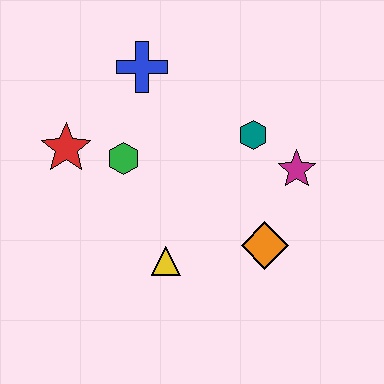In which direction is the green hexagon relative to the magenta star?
The green hexagon is to the left of the magenta star.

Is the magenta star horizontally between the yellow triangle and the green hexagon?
No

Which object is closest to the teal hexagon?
The magenta star is closest to the teal hexagon.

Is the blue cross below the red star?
No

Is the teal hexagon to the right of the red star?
Yes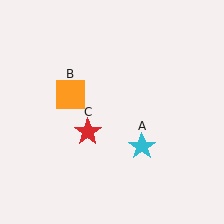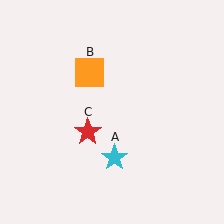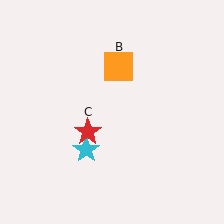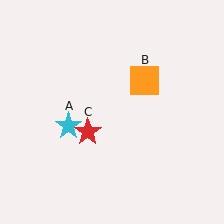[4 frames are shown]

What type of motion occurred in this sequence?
The cyan star (object A), orange square (object B) rotated clockwise around the center of the scene.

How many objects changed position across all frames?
2 objects changed position: cyan star (object A), orange square (object B).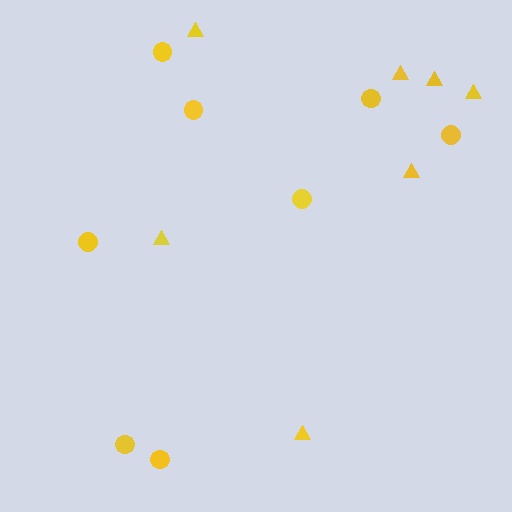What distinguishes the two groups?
There are 2 groups: one group of triangles (7) and one group of circles (8).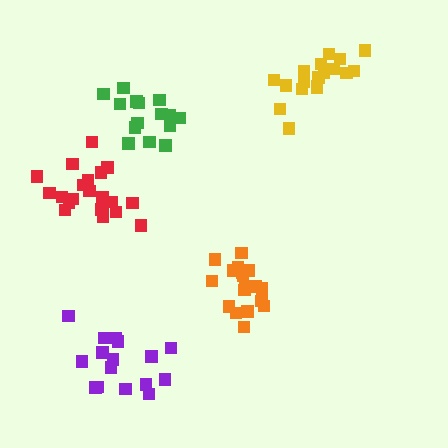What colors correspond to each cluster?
The clusters are colored: green, orange, red, purple, yellow.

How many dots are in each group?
Group 1: 15 dots, Group 2: 18 dots, Group 3: 21 dots, Group 4: 16 dots, Group 5: 18 dots (88 total).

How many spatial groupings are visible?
There are 5 spatial groupings.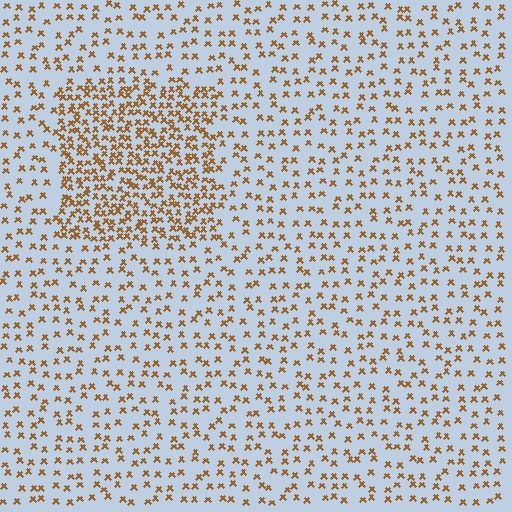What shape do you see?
I see a rectangle.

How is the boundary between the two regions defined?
The boundary is defined by a change in element density (approximately 2.3x ratio). All elements are the same color, size, and shape.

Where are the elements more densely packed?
The elements are more densely packed inside the rectangle boundary.